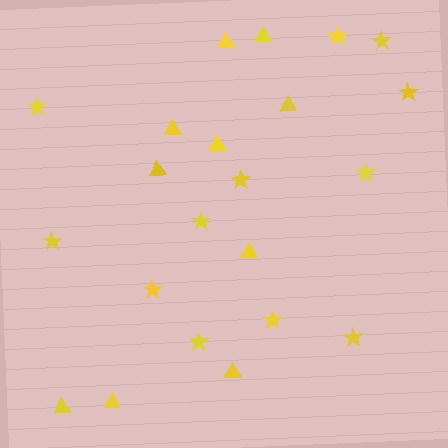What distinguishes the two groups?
There are 2 groups: one group of stars (12) and one group of triangles (10).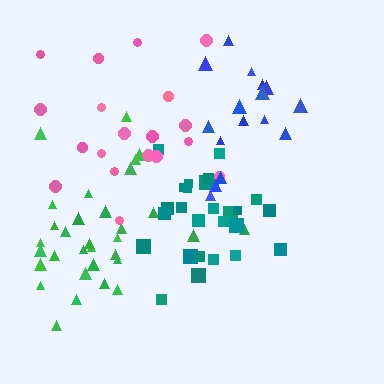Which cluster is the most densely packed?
Teal.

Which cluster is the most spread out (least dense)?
Pink.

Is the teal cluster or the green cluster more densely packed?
Teal.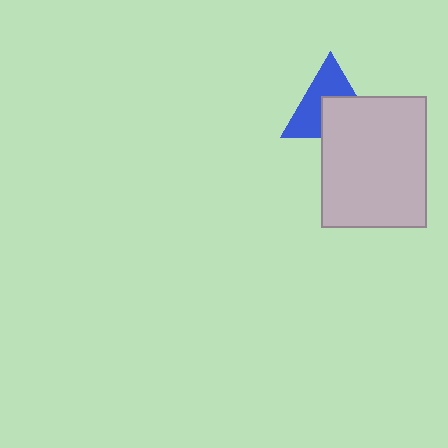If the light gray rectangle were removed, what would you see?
You would see the complete blue triangle.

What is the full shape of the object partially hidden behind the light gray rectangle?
The partially hidden object is a blue triangle.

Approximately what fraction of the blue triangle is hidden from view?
Roughly 45% of the blue triangle is hidden behind the light gray rectangle.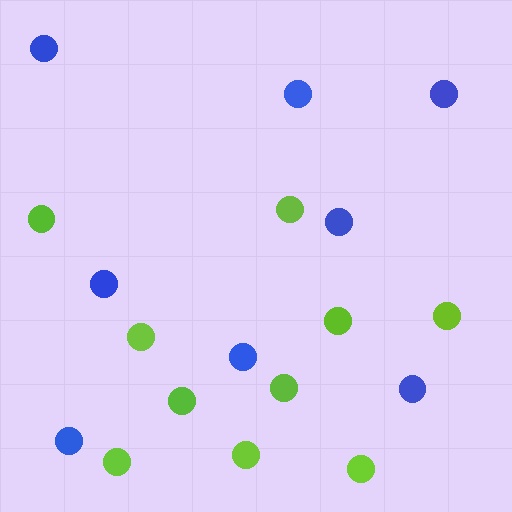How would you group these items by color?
There are 2 groups: one group of lime circles (10) and one group of blue circles (8).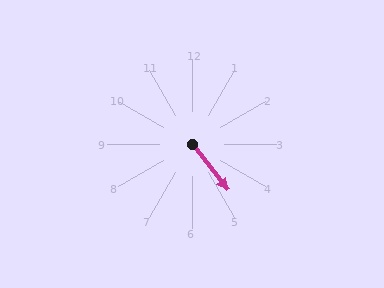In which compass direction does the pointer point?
Southeast.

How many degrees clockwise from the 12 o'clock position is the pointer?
Approximately 142 degrees.